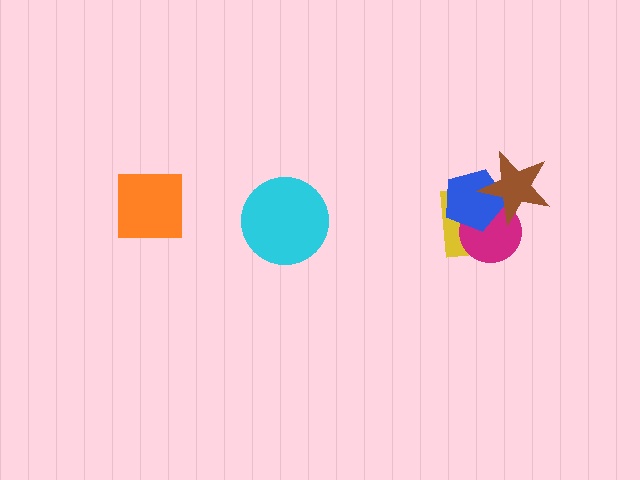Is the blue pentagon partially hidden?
Yes, it is partially covered by another shape.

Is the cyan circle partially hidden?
No, no other shape covers it.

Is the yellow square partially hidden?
Yes, it is partially covered by another shape.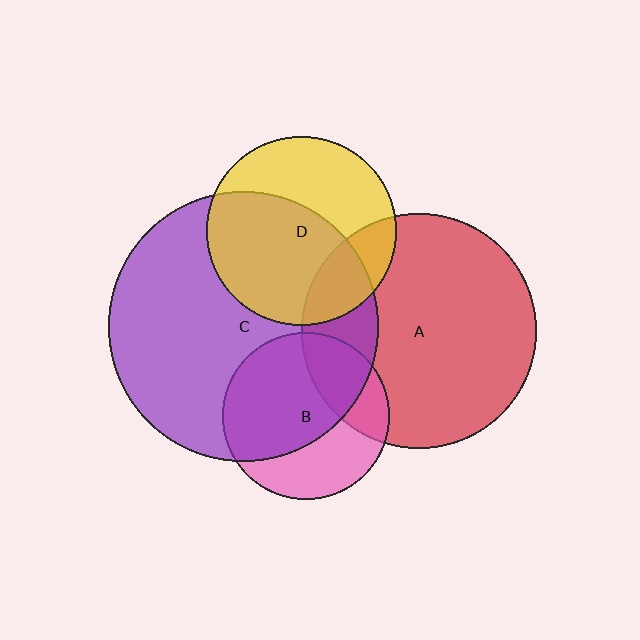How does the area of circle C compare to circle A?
Approximately 1.3 times.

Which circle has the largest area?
Circle C (purple).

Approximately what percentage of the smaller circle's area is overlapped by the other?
Approximately 60%.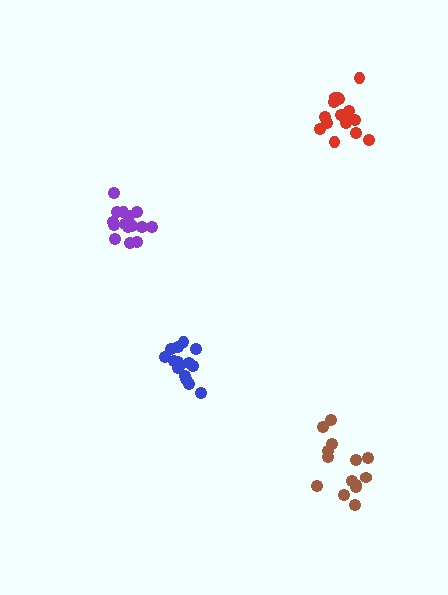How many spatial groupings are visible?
There are 4 spatial groupings.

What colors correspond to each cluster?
The clusters are colored: red, purple, blue, brown.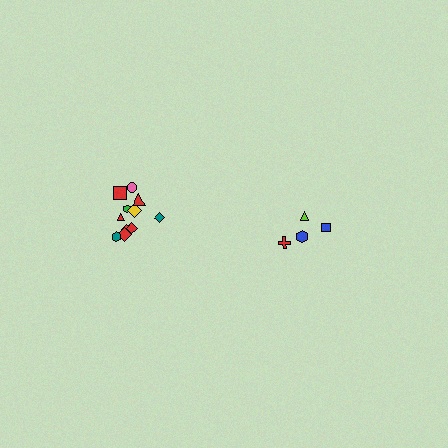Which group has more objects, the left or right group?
The left group.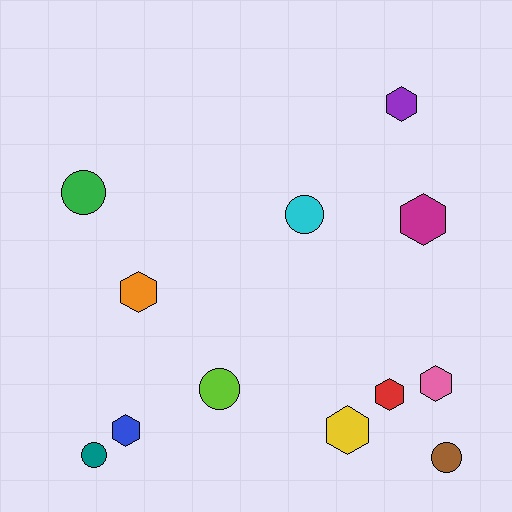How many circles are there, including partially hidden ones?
There are 5 circles.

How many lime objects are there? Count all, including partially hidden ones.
There is 1 lime object.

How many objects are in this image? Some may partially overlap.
There are 12 objects.